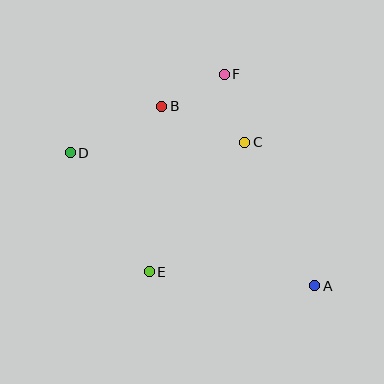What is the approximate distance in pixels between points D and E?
The distance between D and E is approximately 143 pixels.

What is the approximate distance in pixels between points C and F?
The distance between C and F is approximately 71 pixels.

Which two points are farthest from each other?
Points A and D are farthest from each other.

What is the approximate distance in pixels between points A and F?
The distance between A and F is approximately 230 pixels.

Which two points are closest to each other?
Points B and F are closest to each other.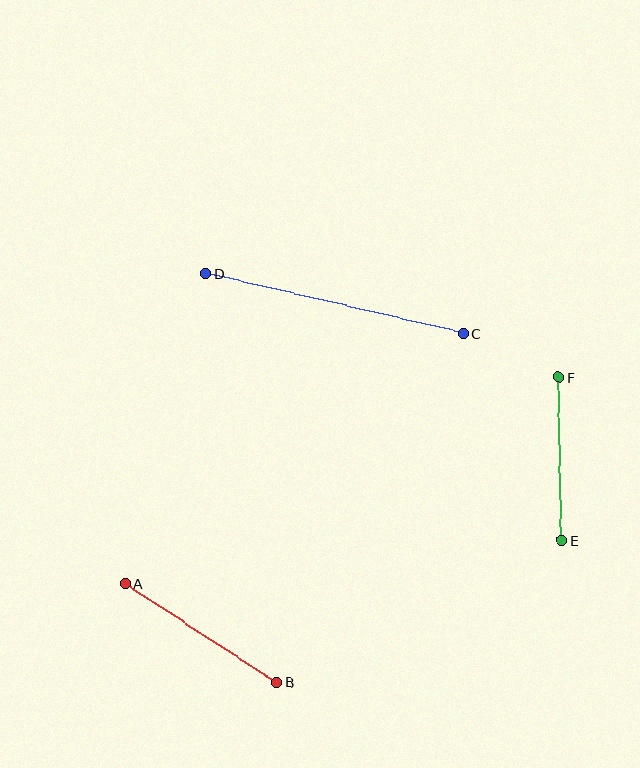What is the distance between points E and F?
The distance is approximately 163 pixels.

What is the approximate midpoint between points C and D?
The midpoint is at approximately (334, 304) pixels.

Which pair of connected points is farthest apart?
Points C and D are farthest apart.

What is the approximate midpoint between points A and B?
The midpoint is at approximately (201, 633) pixels.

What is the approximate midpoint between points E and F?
The midpoint is at approximately (560, 459) pixels.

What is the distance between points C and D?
The distance is approximately 264 pixels.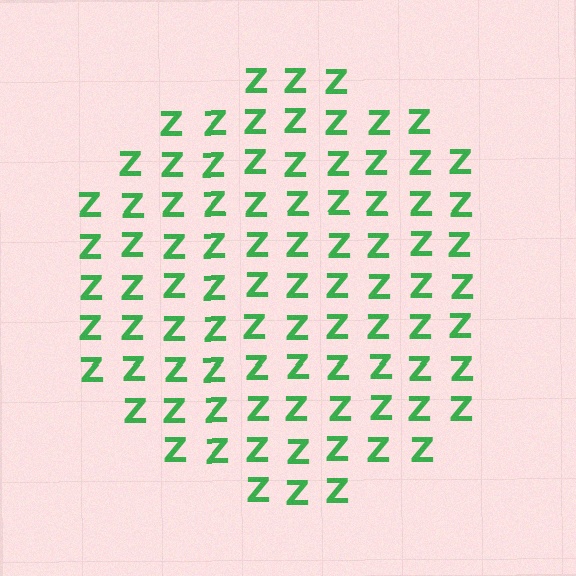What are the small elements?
The small elements are letter Z's.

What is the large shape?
The large shape is a circle.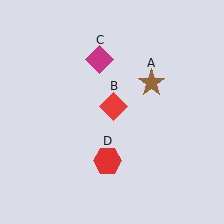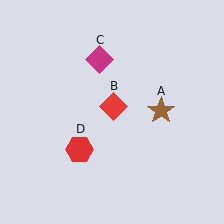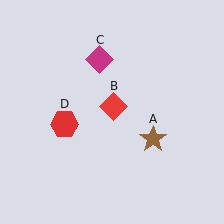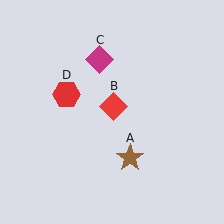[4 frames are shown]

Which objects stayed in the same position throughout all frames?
Red diamond (object B) and magenta diamond (object C) remained stationary.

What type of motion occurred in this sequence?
The brown star (object A), red hexagon (object D) rotated clockwise around the center of the scene.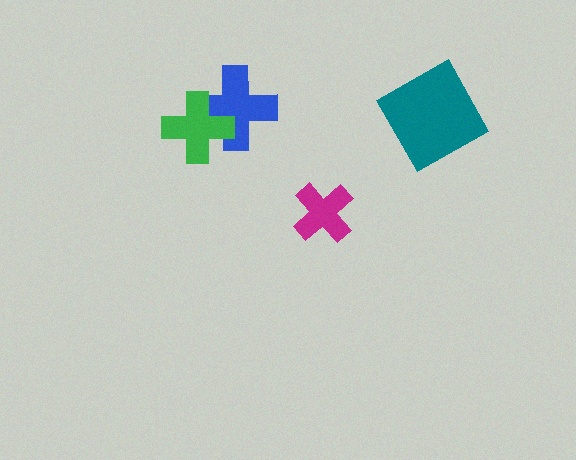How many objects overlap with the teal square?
0 objects overlap with the teal square.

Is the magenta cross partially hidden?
No, no other shape covers it.